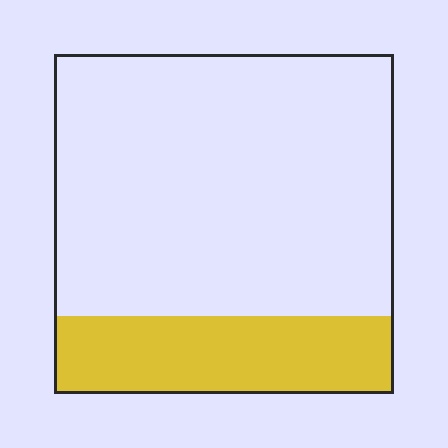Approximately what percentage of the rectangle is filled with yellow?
Approximately 25%.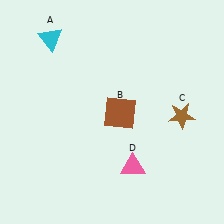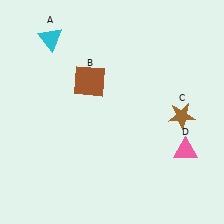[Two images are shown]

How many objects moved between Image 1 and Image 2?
2 objects moved between the two images.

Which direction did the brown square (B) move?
The brown square (B) moved up.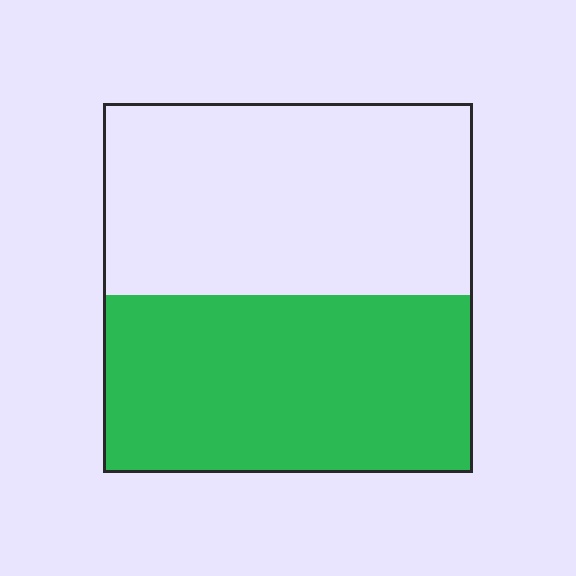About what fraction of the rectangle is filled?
About one half (1/2).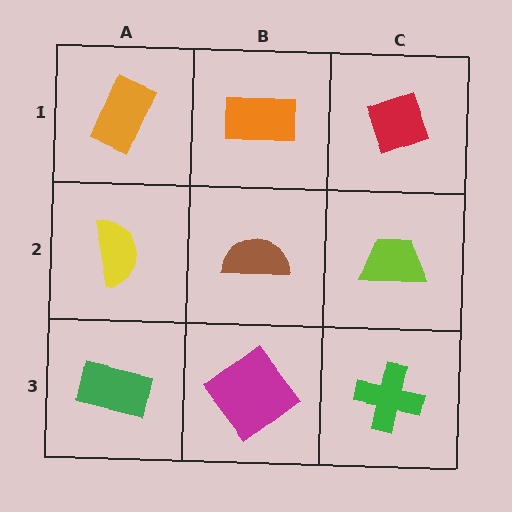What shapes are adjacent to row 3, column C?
A lime trapezoid (row 2, column C), a magenta diamond (row 3, column B).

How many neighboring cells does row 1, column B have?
3.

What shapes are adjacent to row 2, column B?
An orange rectangle (row 1, column B), a magenta diamond (row 3, column B), a yellow semicircle (row 2, column A), a lime trapezoid (row 2, column C).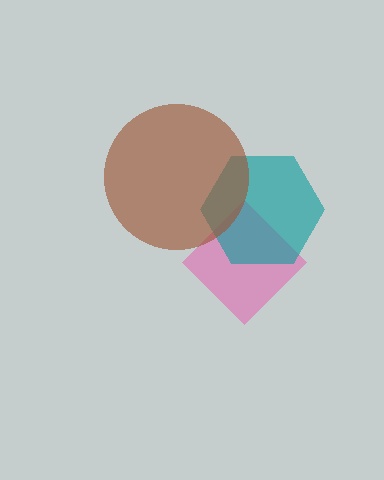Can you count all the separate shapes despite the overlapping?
Yes, there are 3 separate shapes.